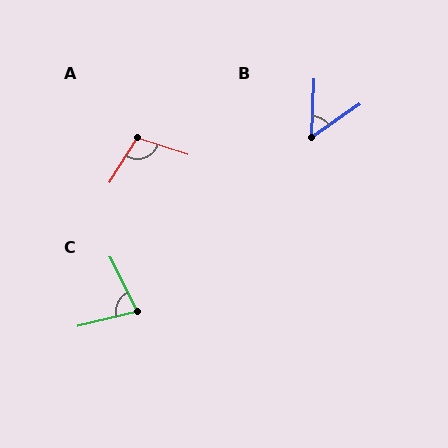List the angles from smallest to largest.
B (53°), C (77°), A (104°).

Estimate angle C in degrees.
Approximately 77 degrees.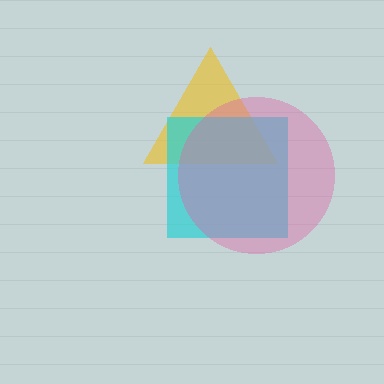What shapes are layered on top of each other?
The layered shapes are: a yellow triangle, a cyan square, a pink circle.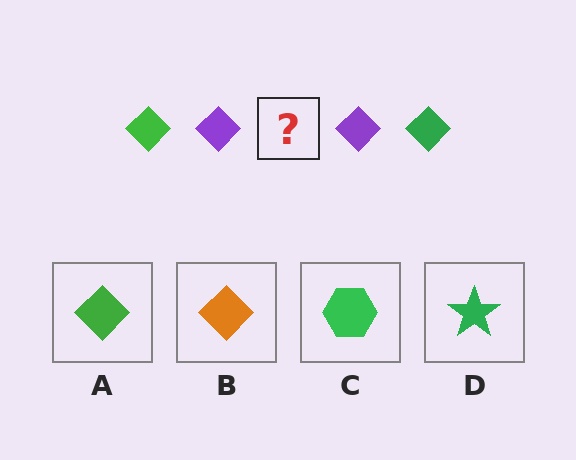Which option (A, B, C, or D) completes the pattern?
A.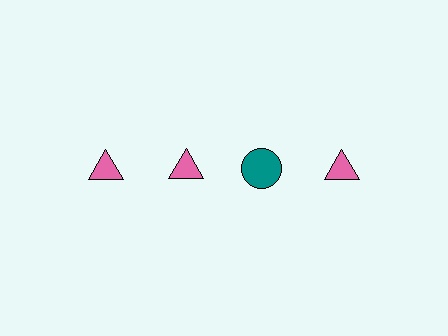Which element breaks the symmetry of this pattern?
The teal circle in the top row, center column breaks the symmetry. All other shapes are pink triangles.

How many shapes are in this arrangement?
There are 4 shapes arranged in a grid pattern.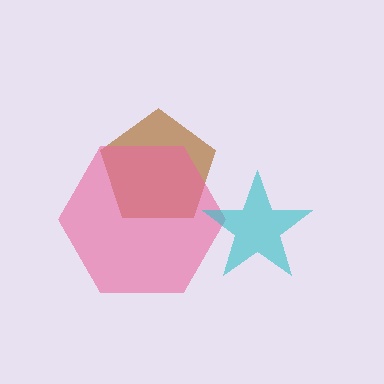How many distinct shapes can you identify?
There are 3 distinct shapes: a brown pentagon, a pink hexagon, a cyan star.